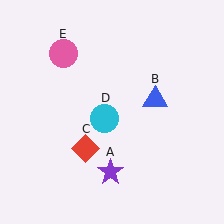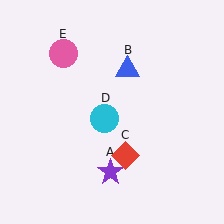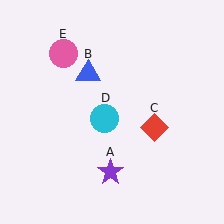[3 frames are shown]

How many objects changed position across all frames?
2 objects changed position: blue triangle (object B), red diamond (object C).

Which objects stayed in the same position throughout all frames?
Purple star (object A) and cyan circle (object D) and pink circle (object E) remained stationary.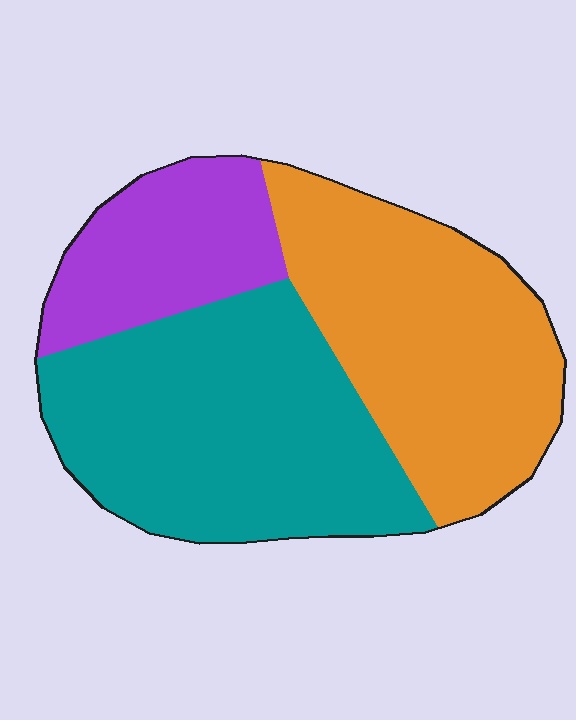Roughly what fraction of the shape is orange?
Orange takes up about three eighths (3/8) of the shape.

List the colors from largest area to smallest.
From largest to smallest: teal, orange, purple.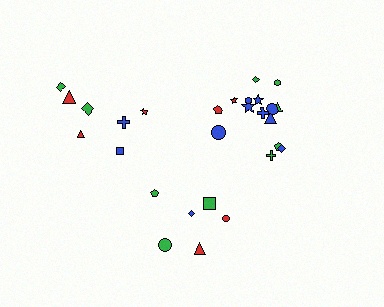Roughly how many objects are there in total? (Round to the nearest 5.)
Roughly 30 objects in total.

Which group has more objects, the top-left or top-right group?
The top-right group.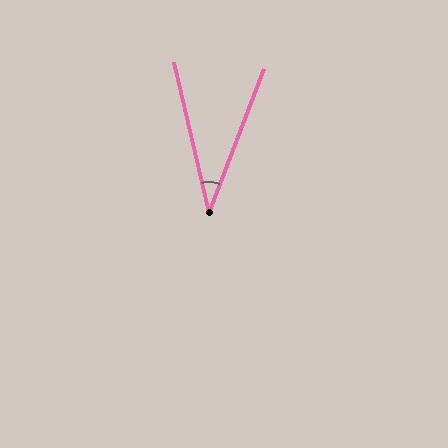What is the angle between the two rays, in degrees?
Approximately 34 degrees.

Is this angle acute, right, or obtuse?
It is acute.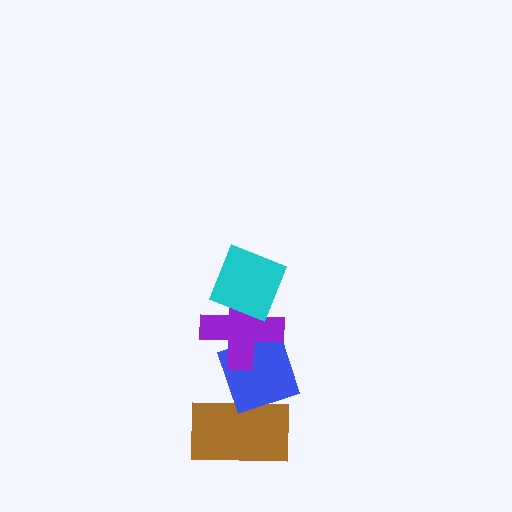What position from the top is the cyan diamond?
The cyan diamond is 1st from the top.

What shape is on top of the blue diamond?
The purple cross is on top of the blue diamond.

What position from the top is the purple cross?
The purple cross is 2nd from the top.